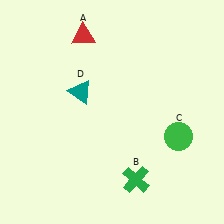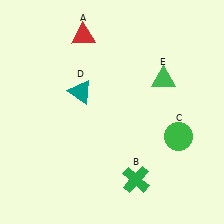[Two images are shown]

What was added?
A green triangle (E) was added in Image 2.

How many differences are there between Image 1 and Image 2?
There is 1 difference between the two images.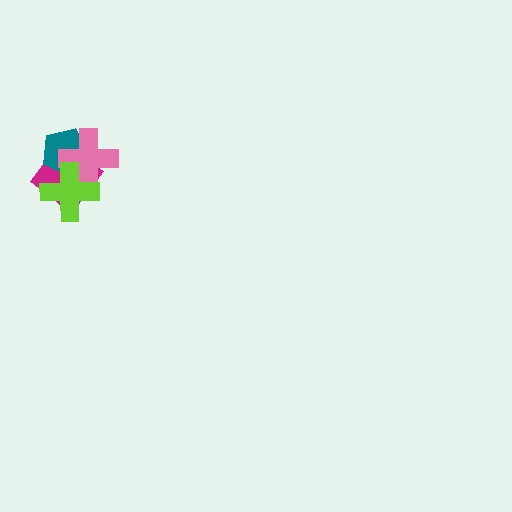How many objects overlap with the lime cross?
3 objects overlap with the lime cross.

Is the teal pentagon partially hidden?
Yes, it is partially covered by another shape.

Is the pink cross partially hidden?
Yes, it is partially covered by another shape.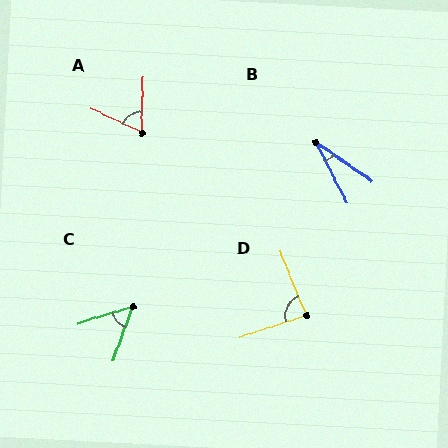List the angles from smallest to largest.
B (28°), C (53°), A (66°), D (86°).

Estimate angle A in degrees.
Approximately 66 degrees.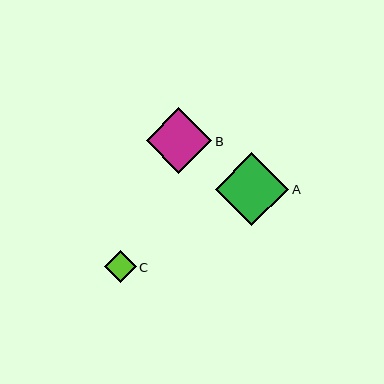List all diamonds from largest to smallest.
From largest to smallest: A, B, C.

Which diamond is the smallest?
Diamond C is the smallest with a size of approximately 32 pixels.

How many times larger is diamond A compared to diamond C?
Diamond A is approximately 2.3 times the size of diamond C.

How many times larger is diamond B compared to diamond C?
Diamond B is approximately 2.1 times the size of diamond C.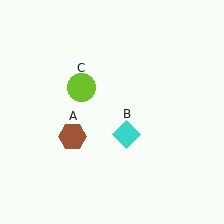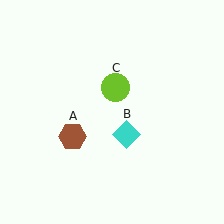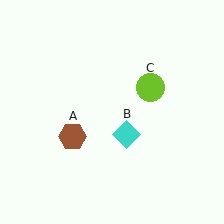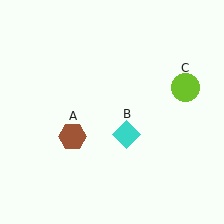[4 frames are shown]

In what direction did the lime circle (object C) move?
The lime circle (object C) moved right.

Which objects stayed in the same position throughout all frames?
Brown hexagon (object A) and cyan diamond (object B) remained stationary.